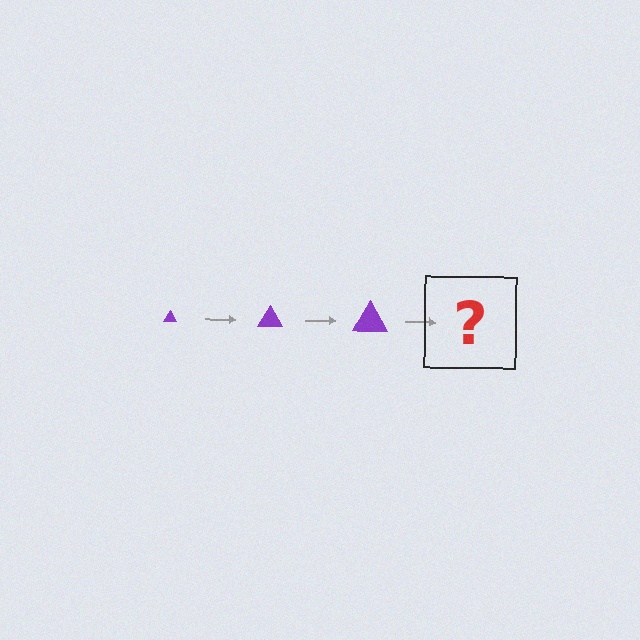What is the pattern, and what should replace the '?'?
The pattern is that the triangle gets progressively larger each step. The '?' should be a purple triangle, larger than the previous one.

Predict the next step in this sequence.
The next step is a purple triangle, larger than the previous one.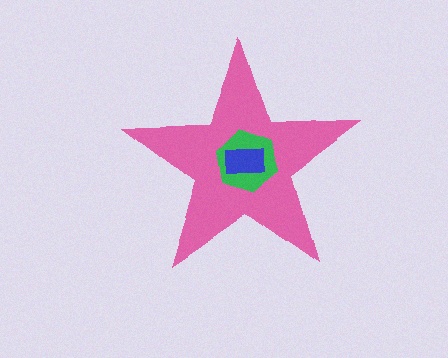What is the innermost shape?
The blue rectangle.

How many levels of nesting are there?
3.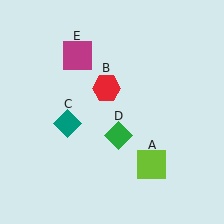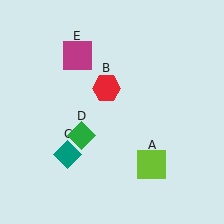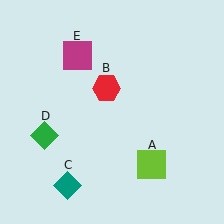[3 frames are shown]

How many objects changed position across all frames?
2 objects changed position: teal diamond (object C), green diamond (object D).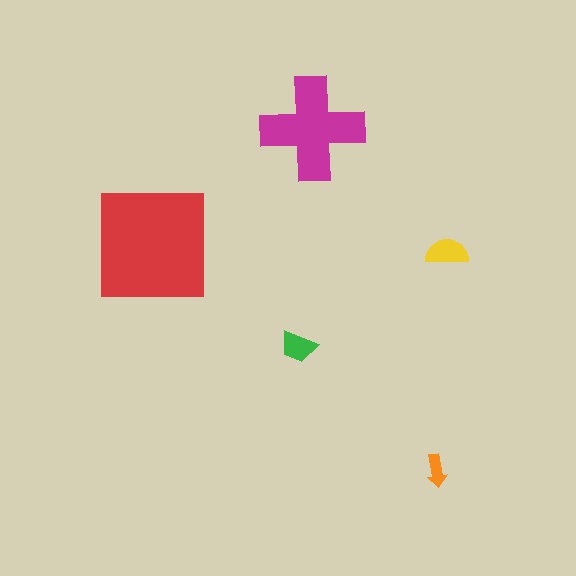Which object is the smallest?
The orange arrow.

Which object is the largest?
The red square.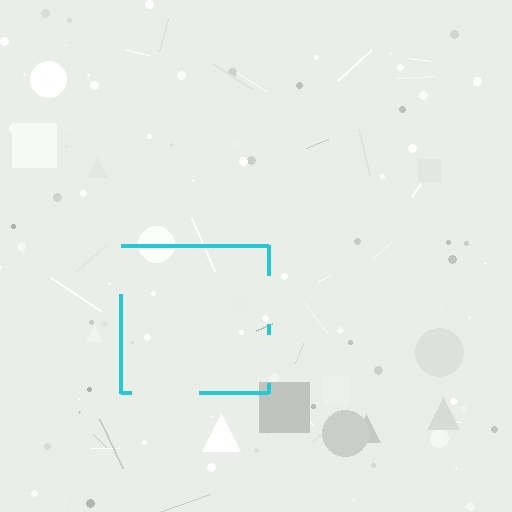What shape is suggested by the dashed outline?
The dashed outline suggests a square.